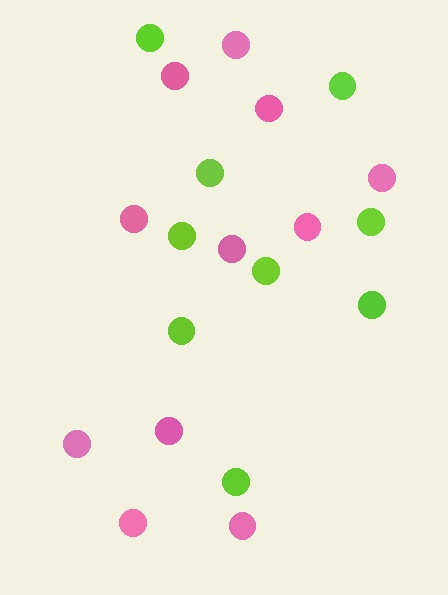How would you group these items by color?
There are 2 groups: one group of pink circles (11) and one group of lime circles (9).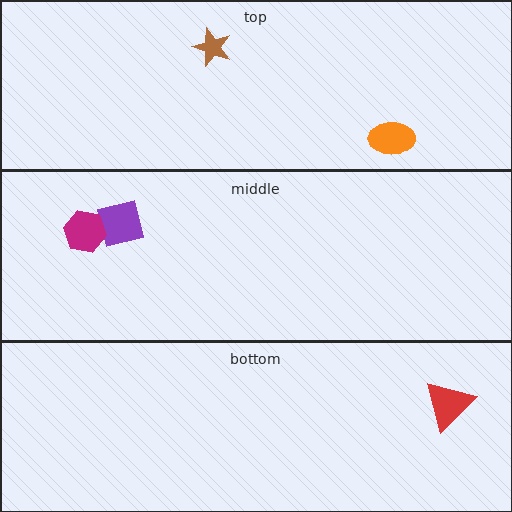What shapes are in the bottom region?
The red triangle.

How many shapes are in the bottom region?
1.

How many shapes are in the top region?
2.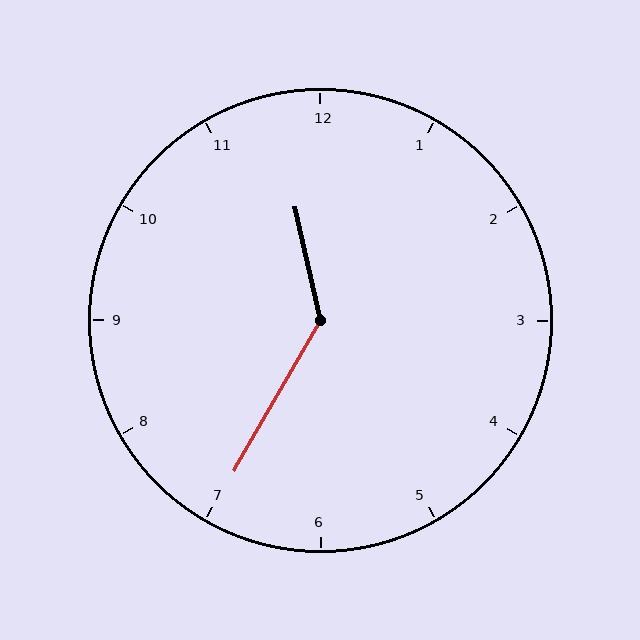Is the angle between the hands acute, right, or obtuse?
It is obtuse.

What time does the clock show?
11:35.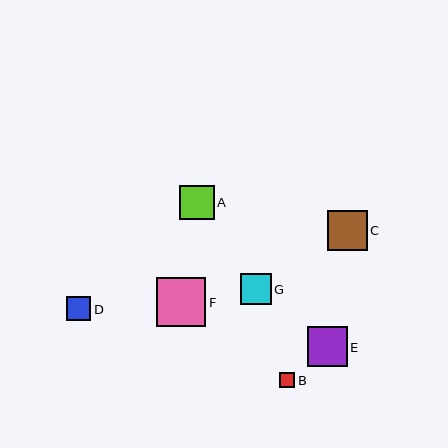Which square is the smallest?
Square B is the smallest with a size of approximately 15 pixels.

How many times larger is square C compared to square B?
Square C is approximately 2.6 times the size of square B.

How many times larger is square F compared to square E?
Square F is approximately 1.2 times the size of square E.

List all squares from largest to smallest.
From largest to smallest: F, E, C, A, G, D, B.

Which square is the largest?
Square F is the largest with a size of approximately 49 pixels.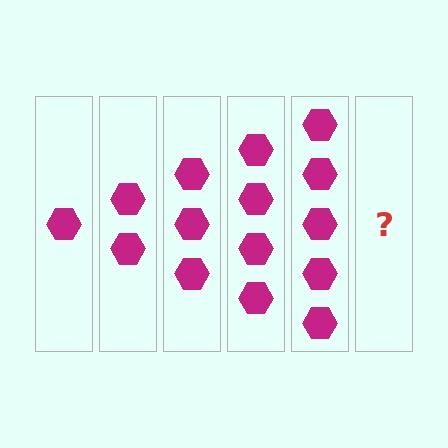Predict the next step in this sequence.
The next step is 6 hexagons.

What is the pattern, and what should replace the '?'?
The pattern is that each step adds one more hexagon. The '?' should be 6 hexagons.